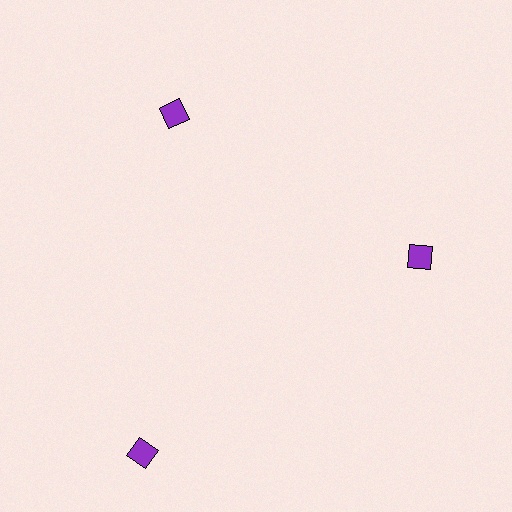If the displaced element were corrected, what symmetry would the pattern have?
It would have 3-fold rotational symmetry — the pattern would map onto itself every 120 degrees.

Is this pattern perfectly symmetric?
No. The 3 purple diamonds are arranged in a ring, but one element near the 7 o'clock position is pushed outward from the center, breaking the 3-fold rotational symmetry.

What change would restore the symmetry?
The symmetry would be restored by moving it inward, back onto the ring so that all 3 diamonds sit at equal angles and equal distance from the center.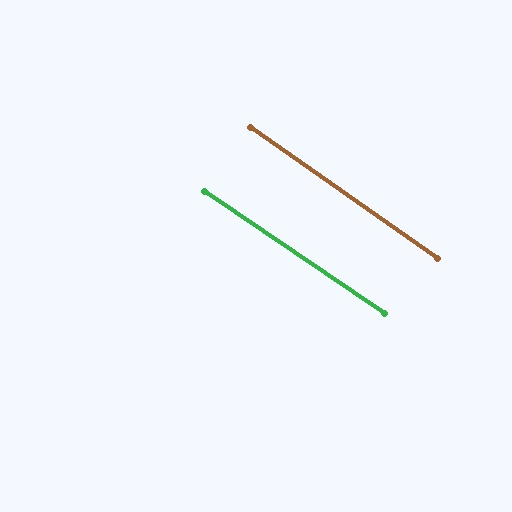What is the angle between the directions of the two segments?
Approximately 1 degree.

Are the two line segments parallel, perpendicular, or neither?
Parallel — their directions differ by only 0.7°.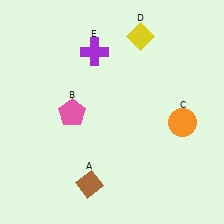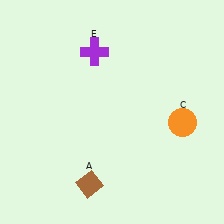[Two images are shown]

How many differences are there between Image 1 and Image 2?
There are 2 differences between the two images.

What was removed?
The yellow diamond (D), the pink pentagon (B) were removed in Image 2.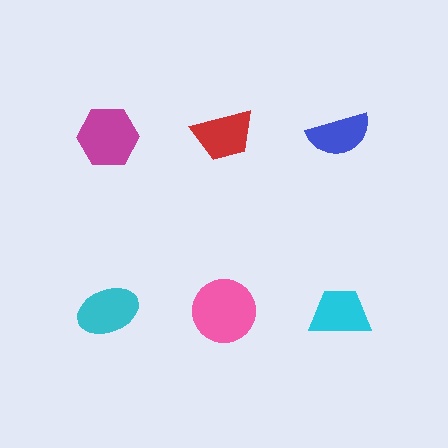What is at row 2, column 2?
A pink circle.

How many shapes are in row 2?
3 shapes.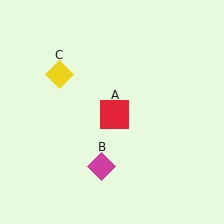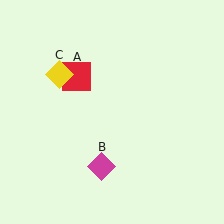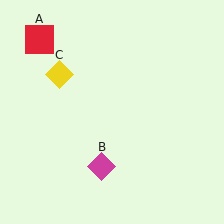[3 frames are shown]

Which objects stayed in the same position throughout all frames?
Magenta diamond (object B) and yellow diamond (object C) remained stationary.